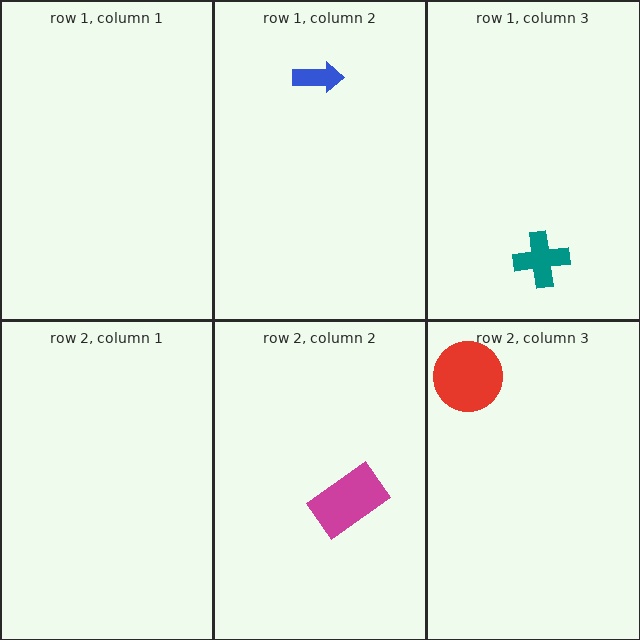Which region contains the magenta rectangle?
The row 2, column 2 region.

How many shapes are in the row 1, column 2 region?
1.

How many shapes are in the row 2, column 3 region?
1.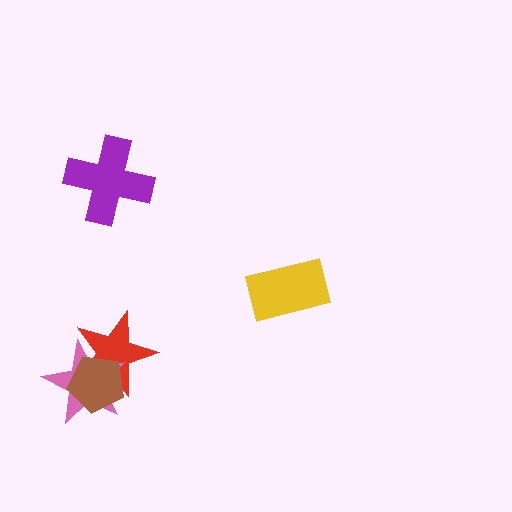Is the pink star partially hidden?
Yes, it is partially covered by another shape.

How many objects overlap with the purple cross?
0 objects overlap with the purple cross.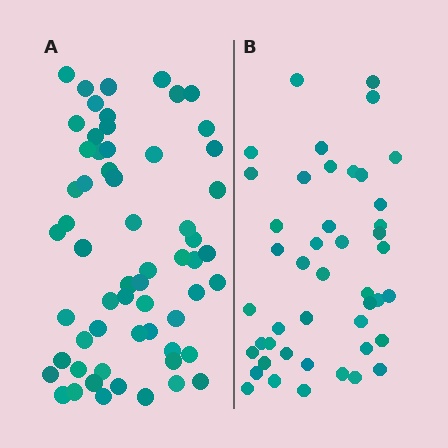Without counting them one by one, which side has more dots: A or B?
Region A (the left region) has more dots.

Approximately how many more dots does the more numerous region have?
Region A has approximately 15 more dots than region B.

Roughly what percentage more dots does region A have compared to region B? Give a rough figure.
About 35% more.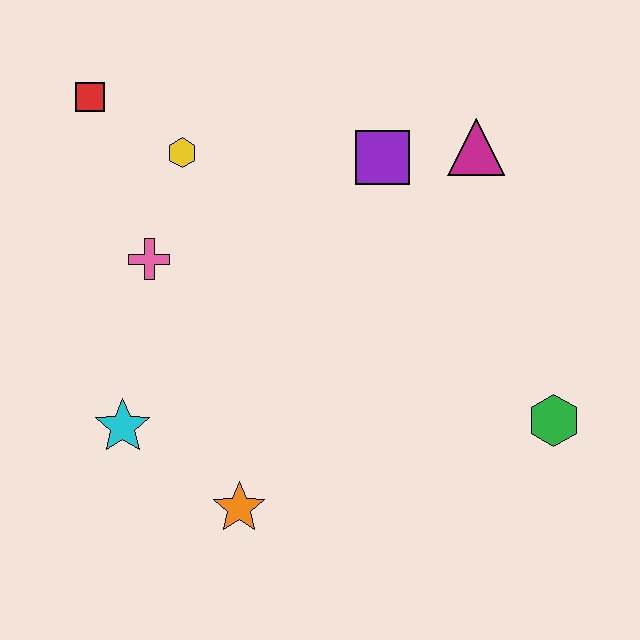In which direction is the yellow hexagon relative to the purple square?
The yellow hexagon is to the left of the purple square.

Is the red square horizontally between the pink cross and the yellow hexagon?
No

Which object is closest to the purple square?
The magenta triangle is closest to the purple square.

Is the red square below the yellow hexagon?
No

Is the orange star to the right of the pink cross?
Yes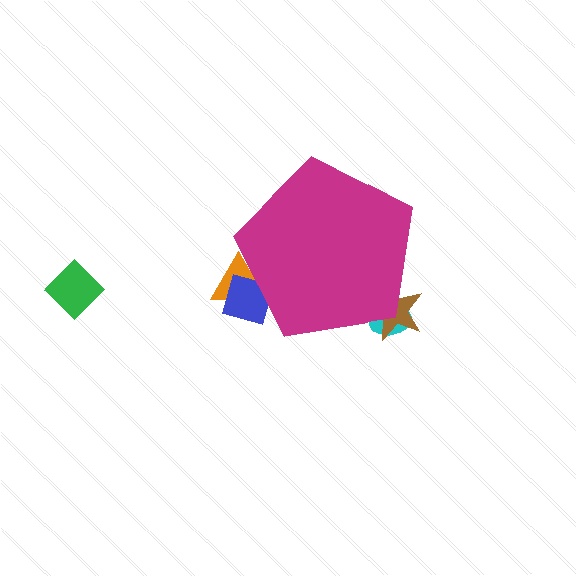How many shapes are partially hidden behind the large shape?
4 shapes are partially hidden.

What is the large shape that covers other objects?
A magenta pentagon.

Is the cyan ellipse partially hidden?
Yes, the cyan ellipse is partially hidden behind the magenta pentagon.